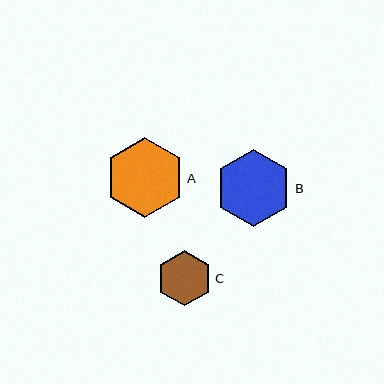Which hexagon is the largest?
Hexagon A is the largest with a size of approximately 80 pixels.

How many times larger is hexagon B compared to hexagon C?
Hexagon B is approximately 1.4 times the size of hexagon C.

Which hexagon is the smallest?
Hexagon C is the smallest with a size of approximately 55 pixels.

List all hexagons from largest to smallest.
From largest to smallest: A, B, C.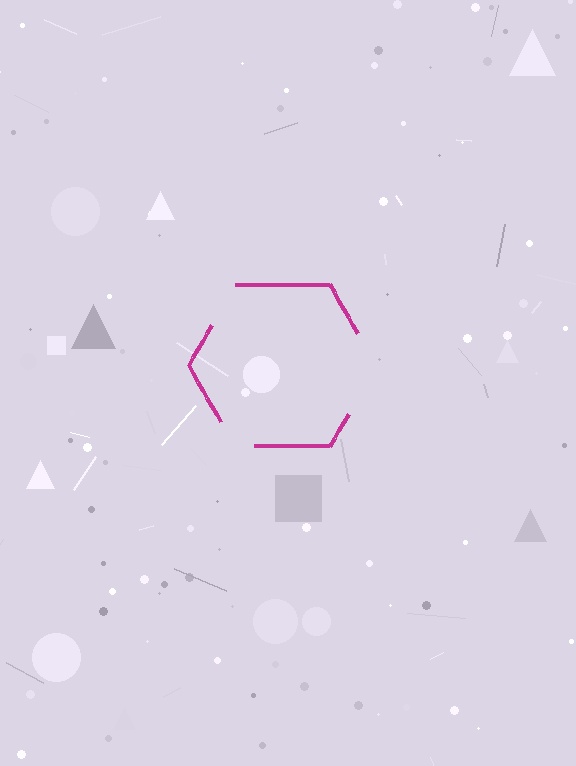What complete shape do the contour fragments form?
The contour fragments form a hexagon.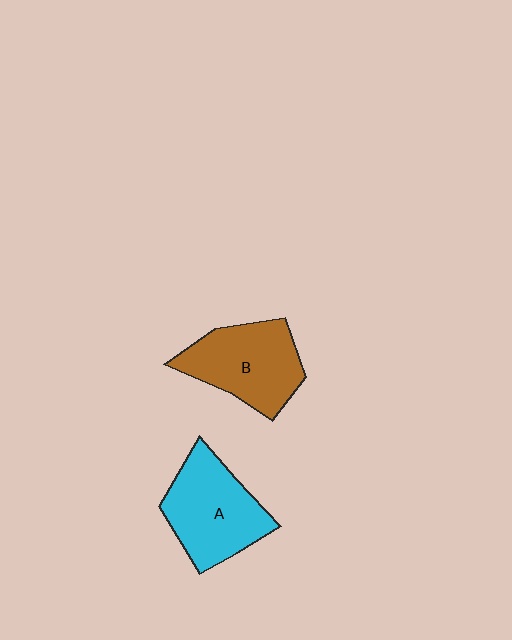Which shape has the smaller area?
Shape B (brown).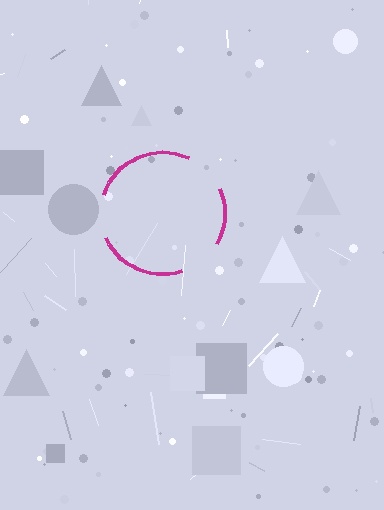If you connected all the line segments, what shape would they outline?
They would outline a circle.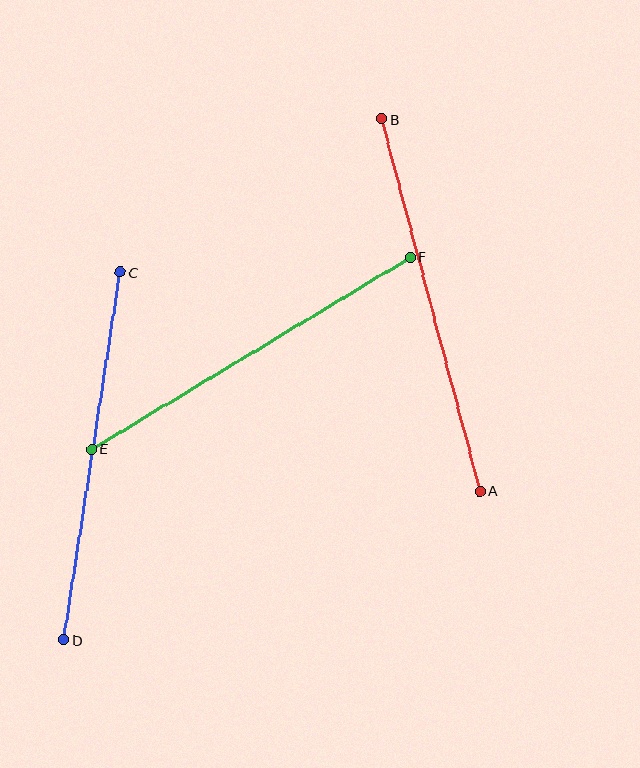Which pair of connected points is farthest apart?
Points A and B are farthest apart.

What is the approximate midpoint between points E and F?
The midpoint is at approximately (251, 353) pixels.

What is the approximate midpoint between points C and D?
The midpoint is at approximately (92, 456) pixels.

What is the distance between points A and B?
The distance is approximately 385 pixels.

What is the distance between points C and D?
The distance is approximately 372 pixels.